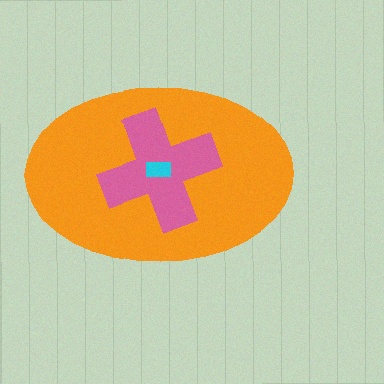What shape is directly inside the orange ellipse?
The pink cross.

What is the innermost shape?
The cyan rectangle.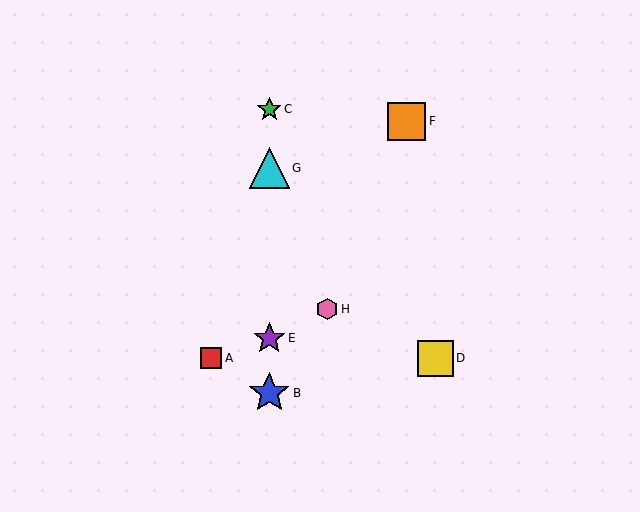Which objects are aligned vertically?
Objects B, C, E, G are aligned vertically.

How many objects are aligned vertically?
4 objects (B, C, E, G) are aligned vertically.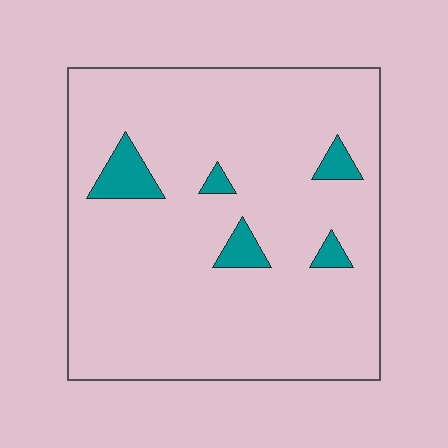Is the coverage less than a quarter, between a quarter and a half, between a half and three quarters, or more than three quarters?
Less than a quarter.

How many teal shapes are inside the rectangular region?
5.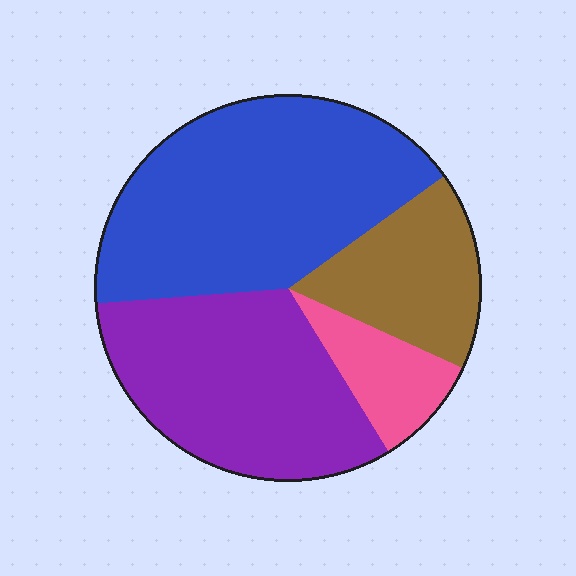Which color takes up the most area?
Blue, at roughly 40%.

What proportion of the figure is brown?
Brown covers 17% of the figure.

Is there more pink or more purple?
Purple.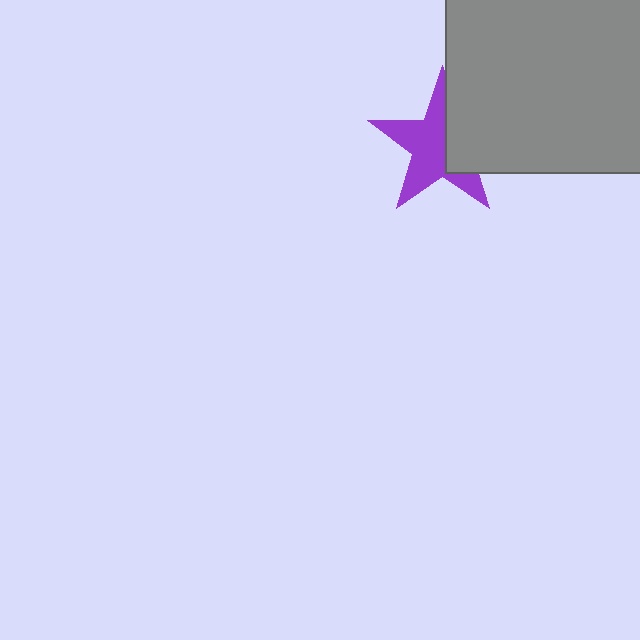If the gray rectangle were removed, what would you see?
You would see the complete purple star.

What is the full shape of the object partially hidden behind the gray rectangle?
The partially hidden object is a purple star.